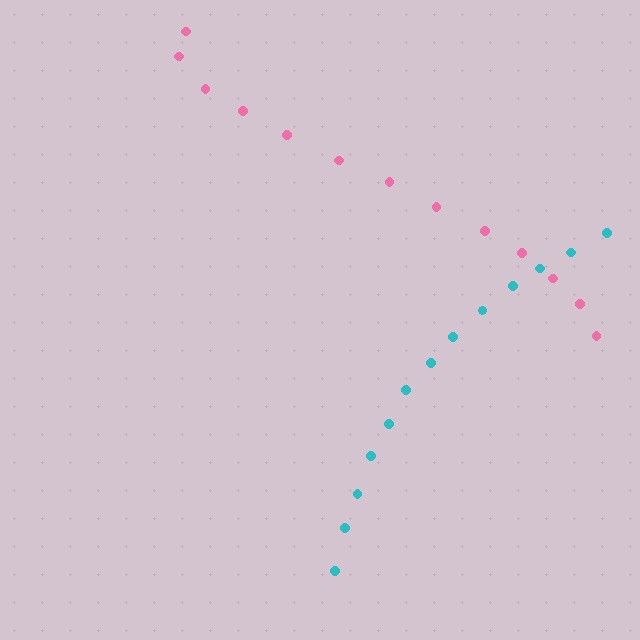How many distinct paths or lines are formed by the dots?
There are 2 distinct paths.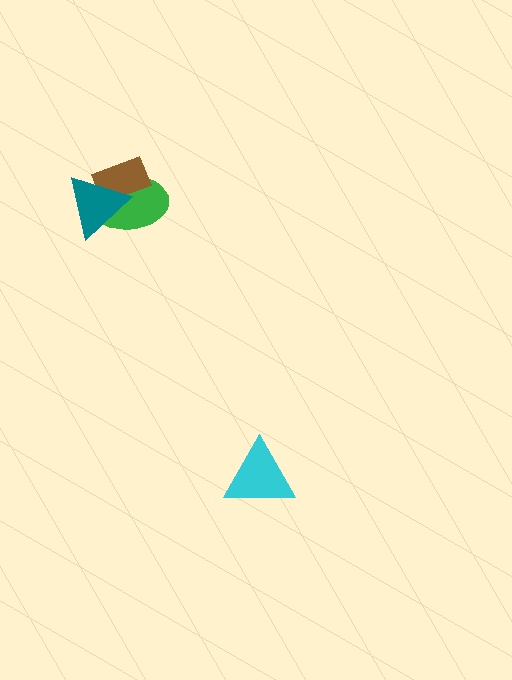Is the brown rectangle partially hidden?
Yes, it is partially covered by another shape.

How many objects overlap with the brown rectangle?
2 objects overlap with the brown rectangle.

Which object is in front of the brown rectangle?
The teal triangle is in front of the brown rectangle.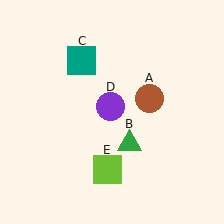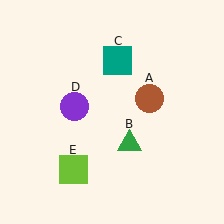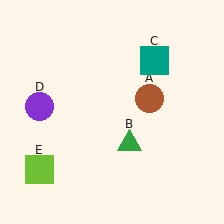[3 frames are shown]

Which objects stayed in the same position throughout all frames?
Brown circle (object A) and green triangle (object B) remained stationary.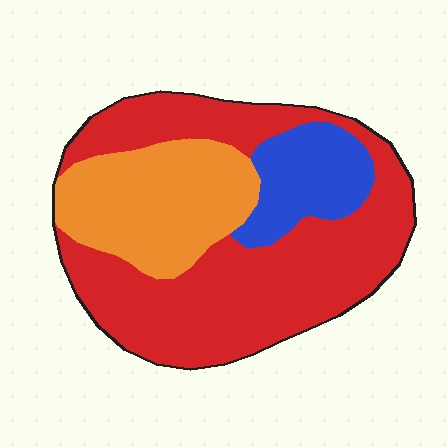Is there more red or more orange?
Red.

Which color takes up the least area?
Blue, at roughly 15%.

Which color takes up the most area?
Red, at roughly 60%.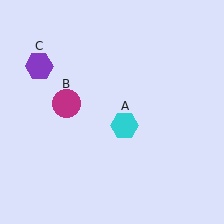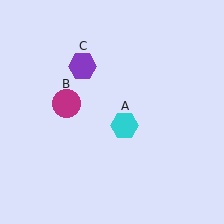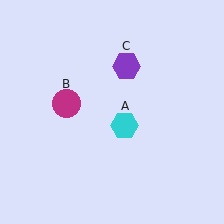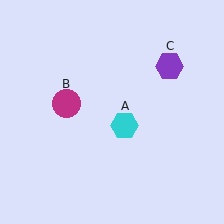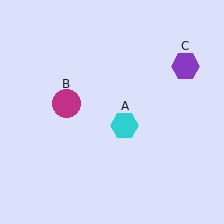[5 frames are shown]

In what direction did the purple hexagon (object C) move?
The purple hexagon (object C) moved right.